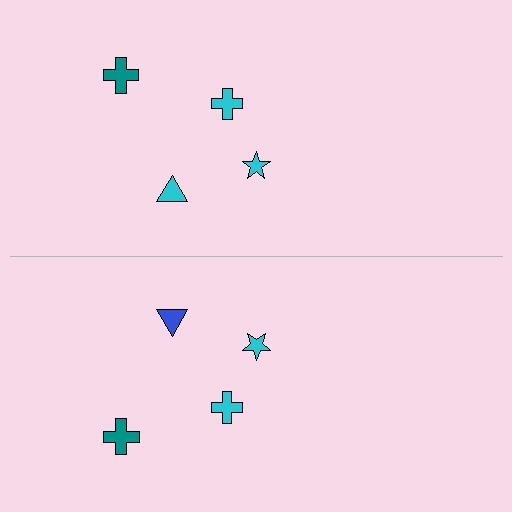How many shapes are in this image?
There are 8 shapes in this image.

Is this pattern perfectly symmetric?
No, the pattern is not perfectly symmetric. The blue triangle on the bottom side breaks the symmetry — its mirror counterpart is cyan.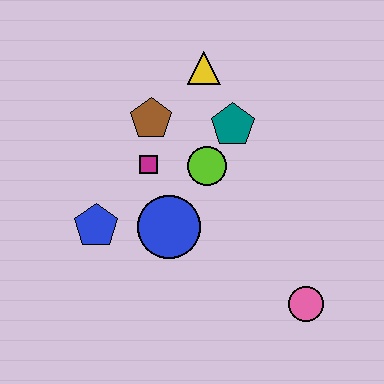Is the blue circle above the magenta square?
No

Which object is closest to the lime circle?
The teal pentagon is closest to the lime circle.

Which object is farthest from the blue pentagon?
The pink circle is farthest from the blue pentagon.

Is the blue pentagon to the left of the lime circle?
Yes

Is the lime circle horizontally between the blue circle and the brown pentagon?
No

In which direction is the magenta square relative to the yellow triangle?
The magenta square is below the yellow triangle.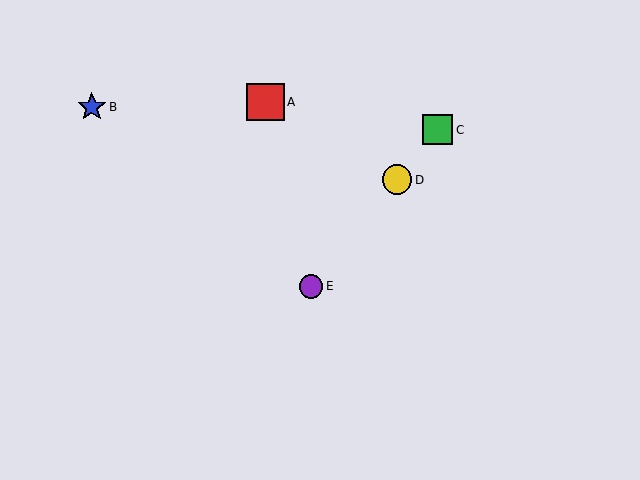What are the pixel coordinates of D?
Object D is at (397, 180).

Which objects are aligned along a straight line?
Objects C, D, E are aligned along a straight line.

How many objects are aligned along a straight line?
3 objects (C, D, E) are aligned along a straight line.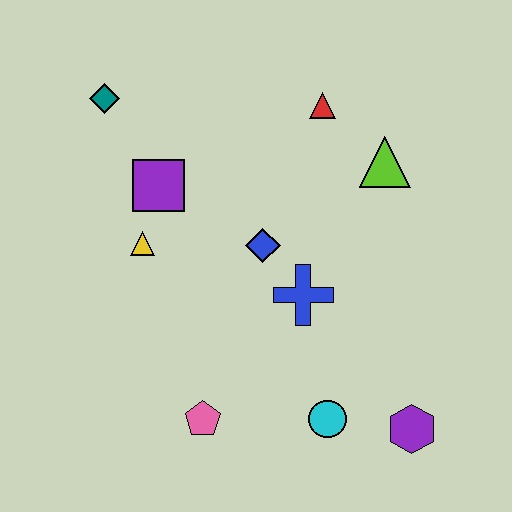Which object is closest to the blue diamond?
The blue cross is closest to the blue diamond.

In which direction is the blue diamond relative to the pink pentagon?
The blue diamond is above the pink pentagon.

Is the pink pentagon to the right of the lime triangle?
No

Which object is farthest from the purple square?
The purple hexagon is farthest from the purple square.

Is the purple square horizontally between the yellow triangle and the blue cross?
Yes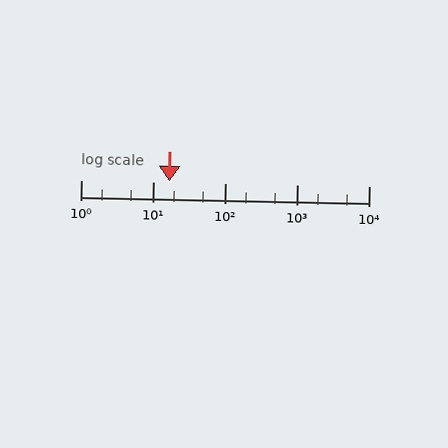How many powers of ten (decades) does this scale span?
The scale spans 4 decades, from 1 to 10000.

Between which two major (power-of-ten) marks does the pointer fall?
The pointer is between 10 and 100.